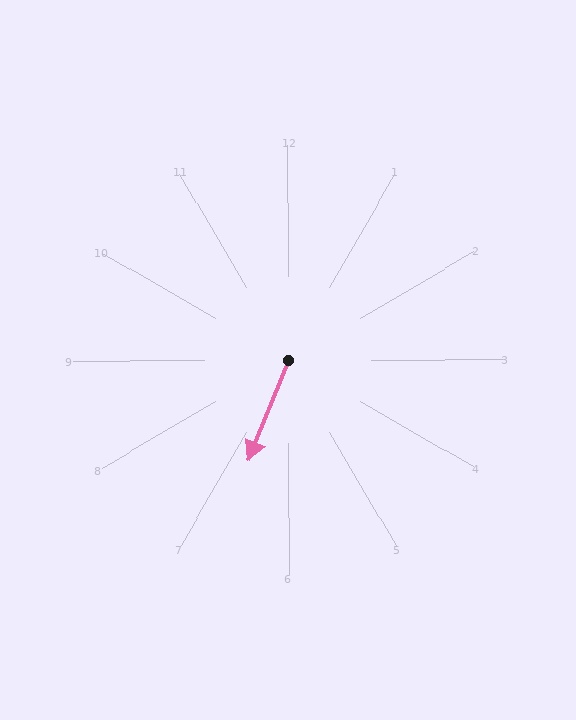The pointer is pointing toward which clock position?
Roughly 7 o'clock.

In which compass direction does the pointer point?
South.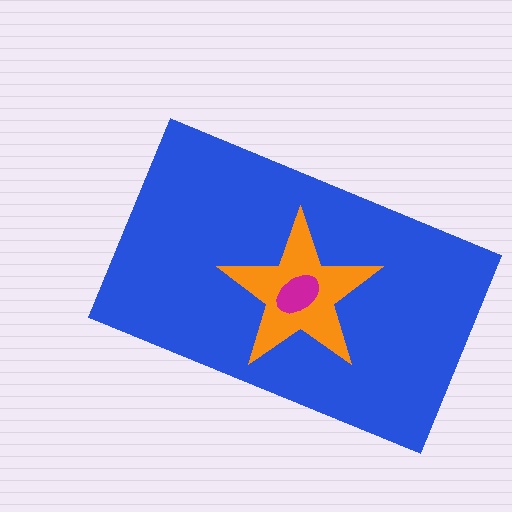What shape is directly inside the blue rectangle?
The orange star.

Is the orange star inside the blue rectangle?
Yes.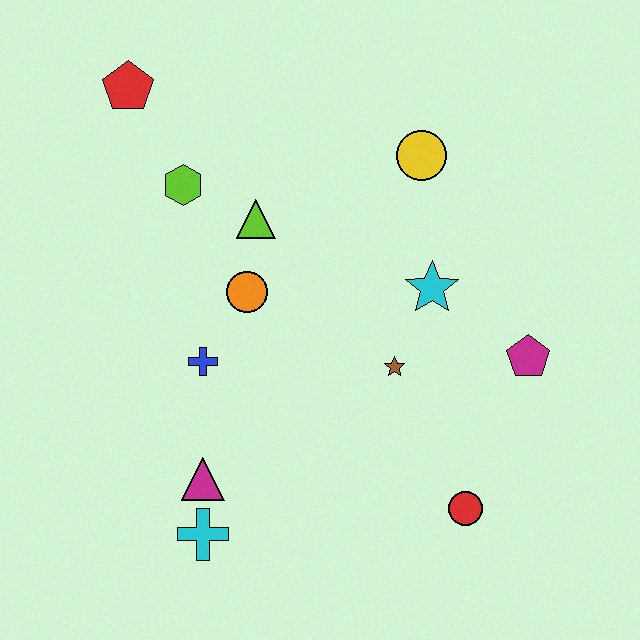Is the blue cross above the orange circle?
No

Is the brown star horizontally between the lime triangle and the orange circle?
No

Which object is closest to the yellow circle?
The cyan star is closest to the yellow circle.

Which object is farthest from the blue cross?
The magenta pentagon is farthest from the blue cross.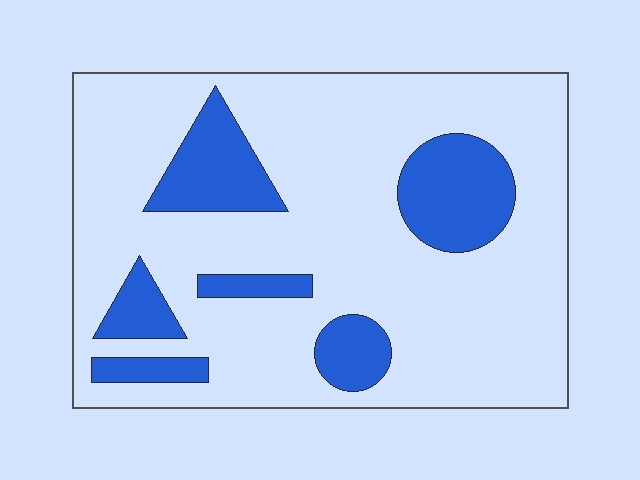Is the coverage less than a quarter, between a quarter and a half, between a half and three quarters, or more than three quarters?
Less than a quarter.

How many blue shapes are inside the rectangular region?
6.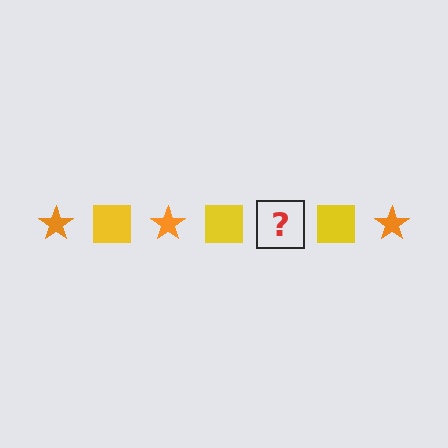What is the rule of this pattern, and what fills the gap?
The rule is that the pattern alternates between orange star and yellow square. The gap should be filled with an orange star.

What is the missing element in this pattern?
The missing element is an orange star.